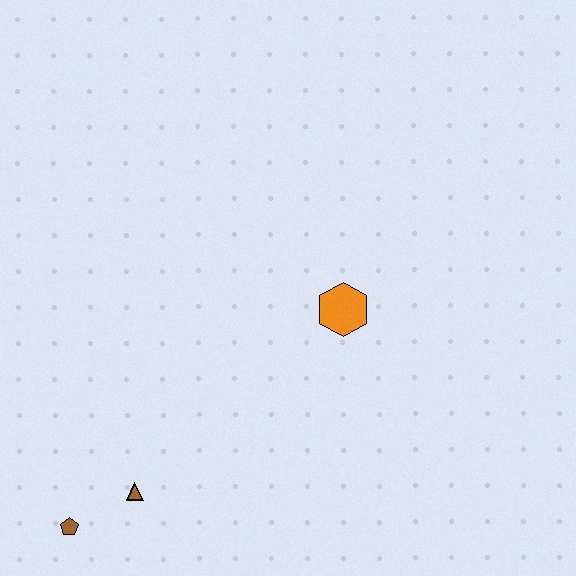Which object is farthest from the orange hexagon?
The brown pentagon is farthest from the orange hexagon.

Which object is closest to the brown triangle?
The brown pentagon is closest to the brown triangle.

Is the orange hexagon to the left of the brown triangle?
No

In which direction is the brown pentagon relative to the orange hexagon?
The brown pentagon is to the left of the orange hexagon.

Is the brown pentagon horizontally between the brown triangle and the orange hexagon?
No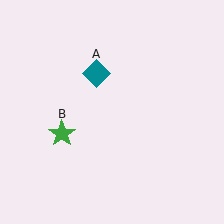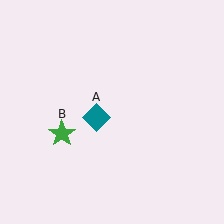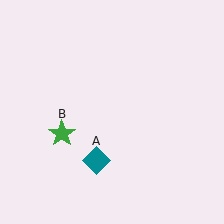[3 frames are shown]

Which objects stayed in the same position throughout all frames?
Green star (object B) remained stationary.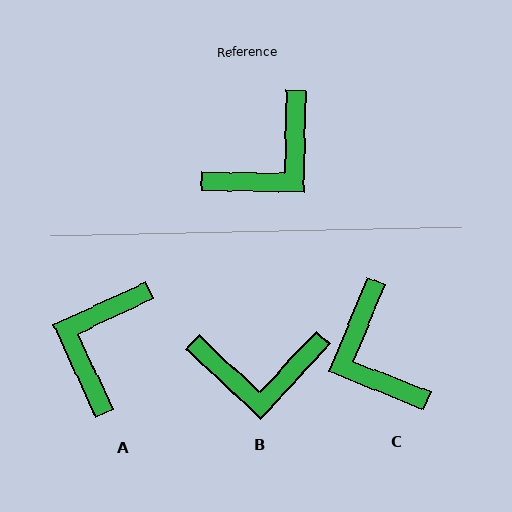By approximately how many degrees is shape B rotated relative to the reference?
Approximately 42 degrees clockwise.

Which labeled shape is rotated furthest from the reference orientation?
A, about 154 degrees away.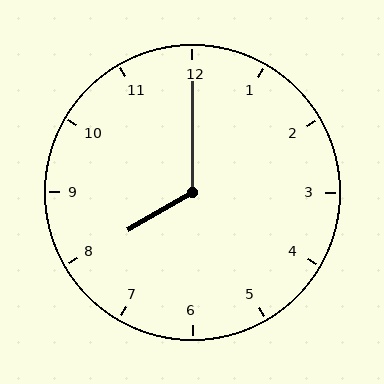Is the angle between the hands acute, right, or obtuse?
It is obtuse.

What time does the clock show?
8:00.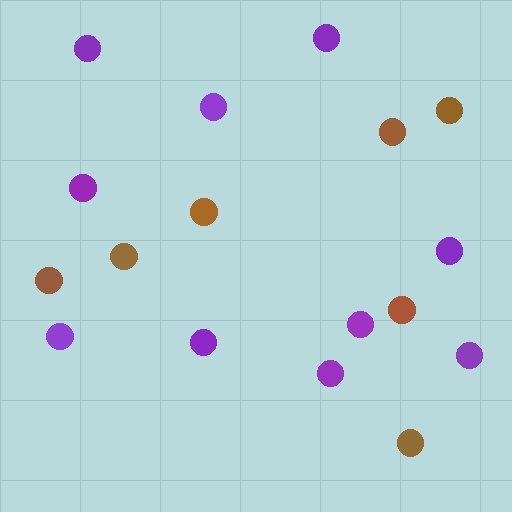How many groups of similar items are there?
There are 2 groups: one group of brown circles (7) and one group of purple circles (10).